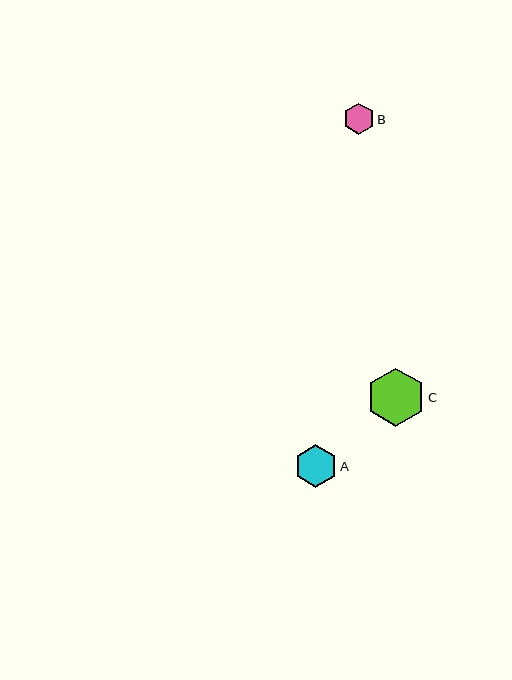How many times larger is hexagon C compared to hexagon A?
Hexagon C is approximately 1.3 times the size of hexagon A.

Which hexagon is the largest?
Hexagon C is the largest with a size of approximately 58 pixels.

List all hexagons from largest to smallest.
From largest to smallest: C, A, B.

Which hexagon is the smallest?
Hexagon B is the smallest with a size of approximately 31 pixels.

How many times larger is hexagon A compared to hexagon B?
Hexagon A is approximately 1.4 times the size of hexagon B.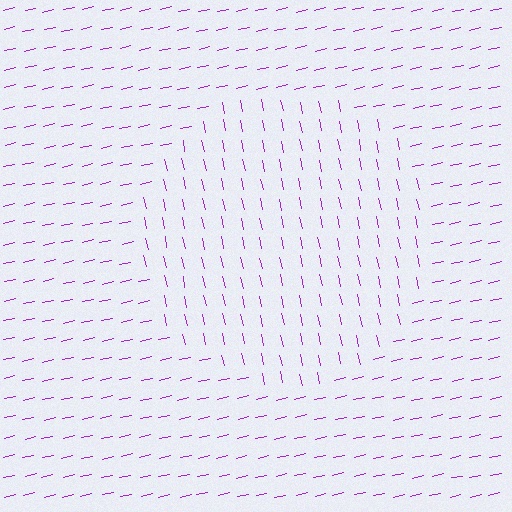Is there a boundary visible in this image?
Yes, there is a texture boundary formed by a change in line orientation.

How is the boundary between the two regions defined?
The boundary is defined purely by a change in line orientation (approximately 89 degrees difference). All lines are the same color and thickness.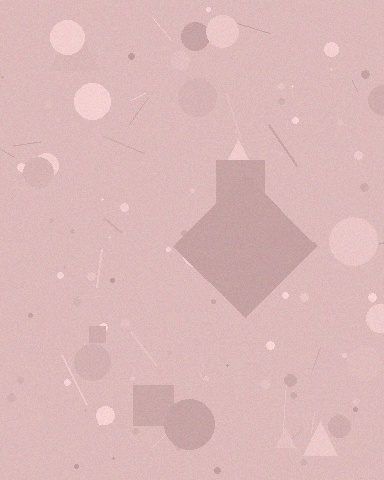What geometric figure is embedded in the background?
A diamond is embedded in the background.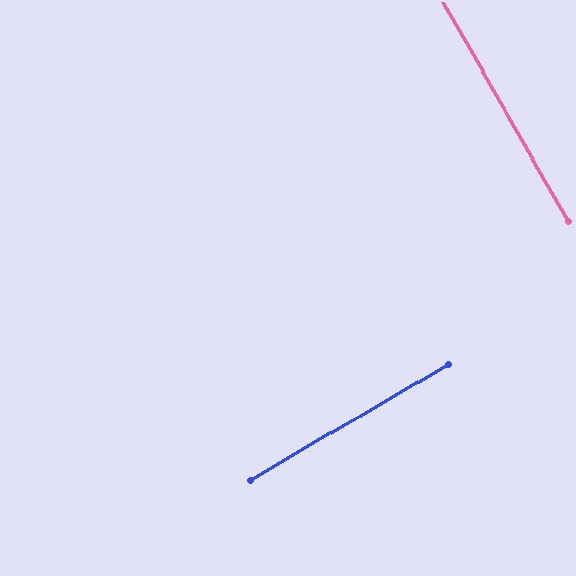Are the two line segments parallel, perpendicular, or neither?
Perpendicular — they meet at approximately 89°.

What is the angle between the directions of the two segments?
Approximately 89 degrees.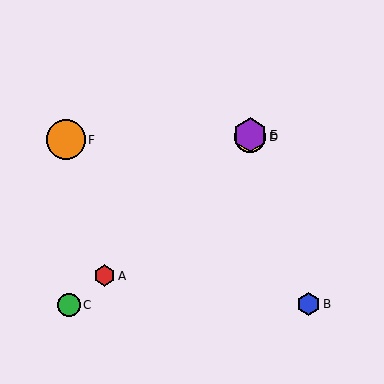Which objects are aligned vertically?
Objects D, E are aligned vertically.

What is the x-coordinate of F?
Object F is at x≈66.